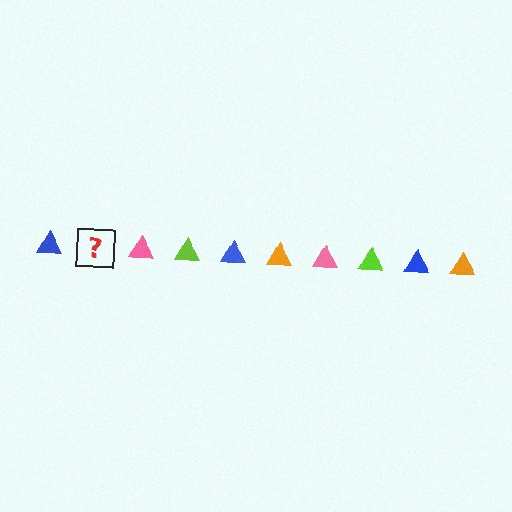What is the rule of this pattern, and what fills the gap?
The rule is that the pattern cycles through blue, orange, pink, lime triangles. The gap should be filled with an orange triangle.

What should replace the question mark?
The question mark should be replaced with an orange triangle.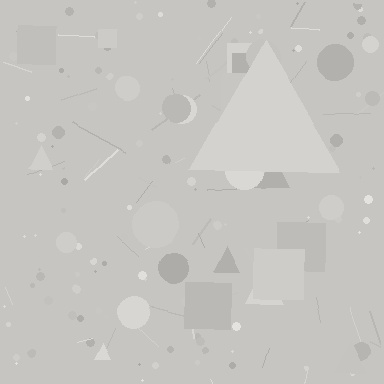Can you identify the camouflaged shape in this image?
The camouflaged shape is a triangle.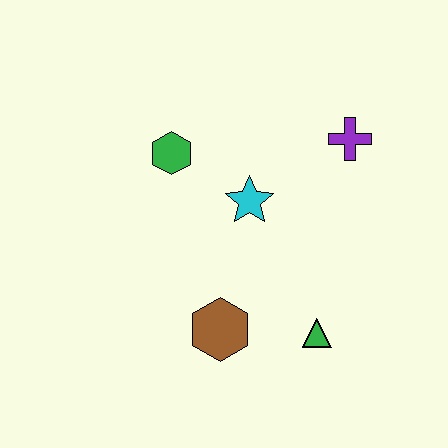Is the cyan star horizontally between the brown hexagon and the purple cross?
Yes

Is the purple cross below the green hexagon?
No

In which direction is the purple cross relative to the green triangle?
The purple cross is above the green triangle.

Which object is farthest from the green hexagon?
The green triangle is farthest from the green hexagon.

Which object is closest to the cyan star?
The green hexagon is closest to the cyan star.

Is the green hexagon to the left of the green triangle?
Yes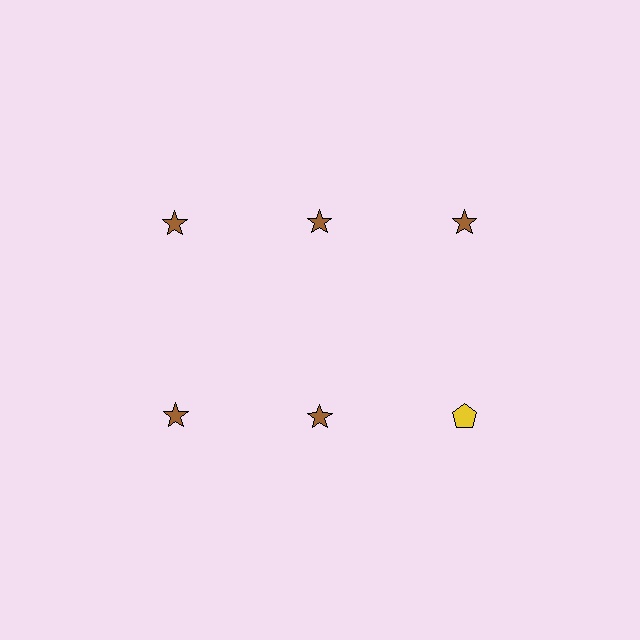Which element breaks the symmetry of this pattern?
The yellow pentagon in the second row, center column breaks the symmetry. All other shapes are brown stars.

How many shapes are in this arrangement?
There are 6 shapes arranged in a grid pattern.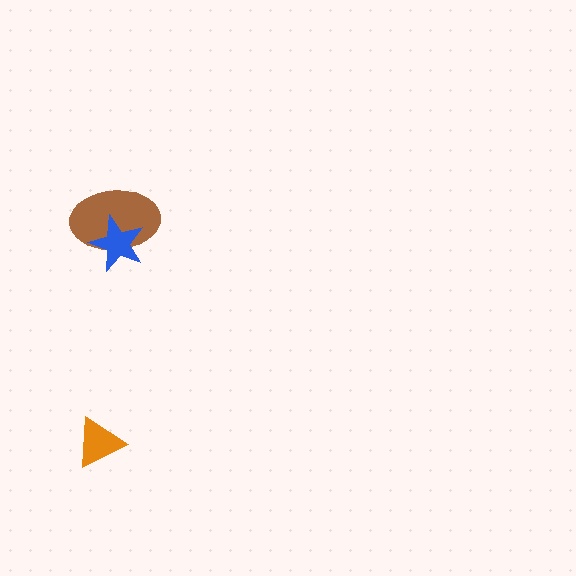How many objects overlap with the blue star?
1 object overlaps with the blue star.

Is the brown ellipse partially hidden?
Yes, it is partially covered by another shape.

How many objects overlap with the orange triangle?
0 objects overlap with the orange triangle.